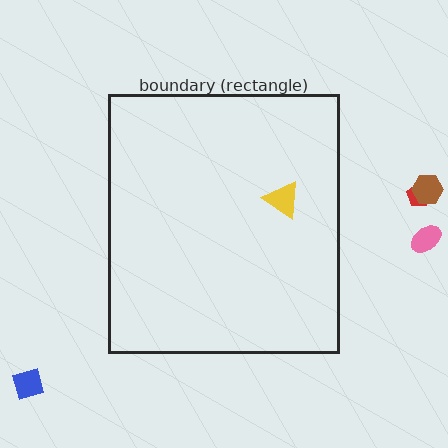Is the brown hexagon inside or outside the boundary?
Outside.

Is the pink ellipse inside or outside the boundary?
Outside.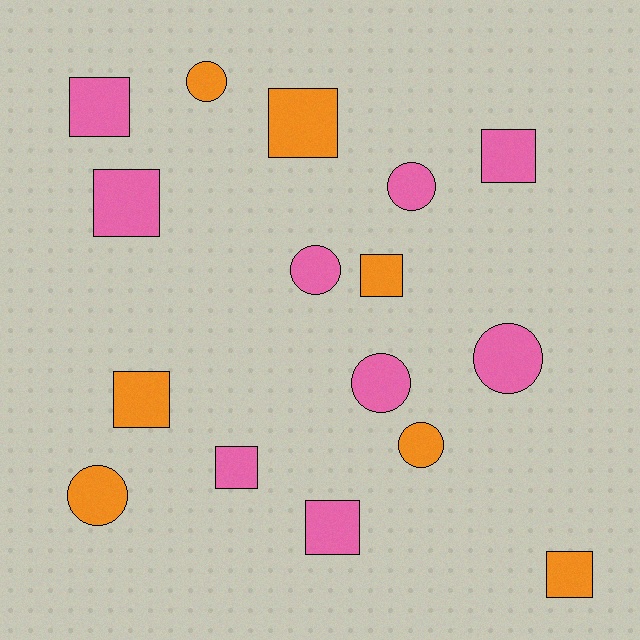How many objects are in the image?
There are 16 objects.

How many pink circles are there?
There are 4 pink circles.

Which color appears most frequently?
Pink, with 9 objects.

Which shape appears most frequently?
Square, with 9 objects.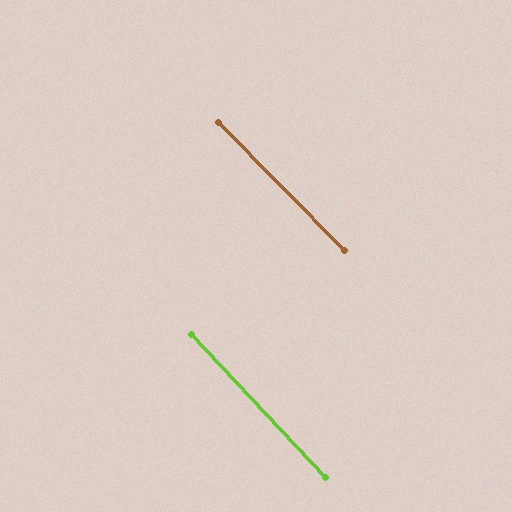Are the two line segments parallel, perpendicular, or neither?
Parallel — their directions differ by only 1.9°.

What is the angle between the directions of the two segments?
Approximately 2 degrees.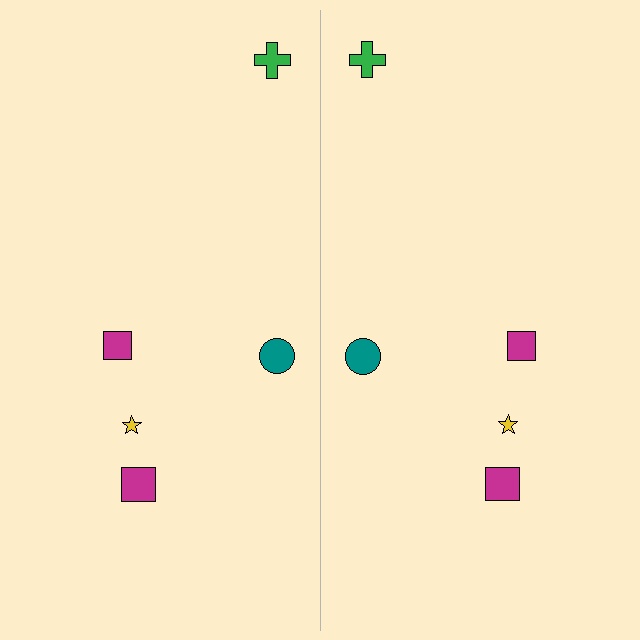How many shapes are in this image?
There are 10 shapes in this image.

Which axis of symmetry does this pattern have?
The pattern has a vertical axis of symmetry running through the center of the image.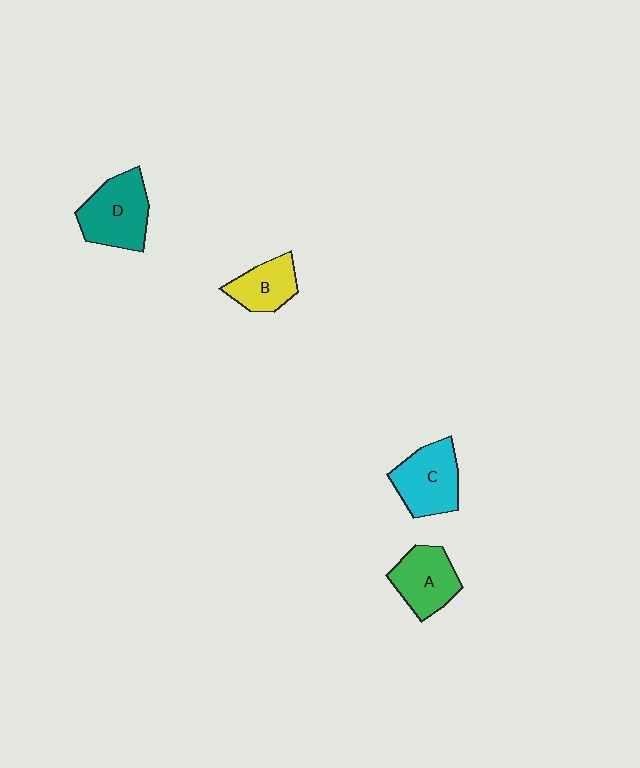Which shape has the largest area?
Shape D (teal).